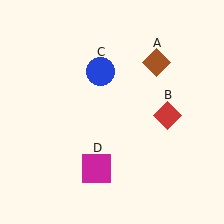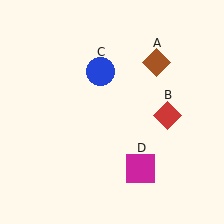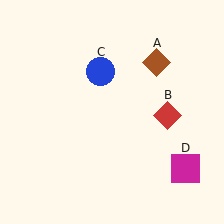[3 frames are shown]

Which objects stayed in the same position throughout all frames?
Brown diamond (object A) and red diamond (object B) and blue circle (object C) remained stationary.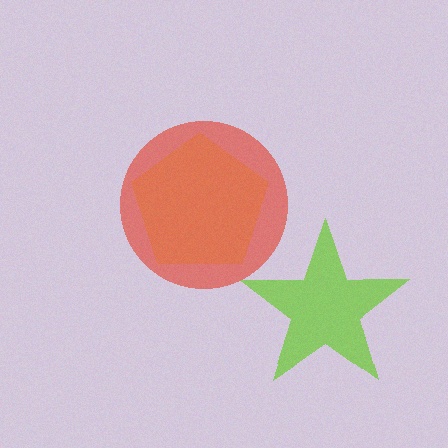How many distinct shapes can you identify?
There are 3 distinct shapes: a yellow pentagon, a red circle, a lime star.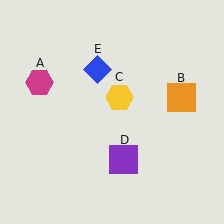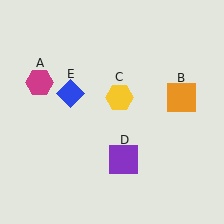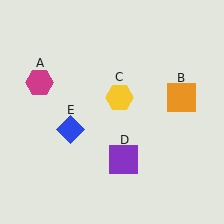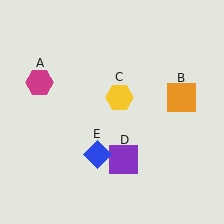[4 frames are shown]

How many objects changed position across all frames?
1 object changed position: blue diamond (object E).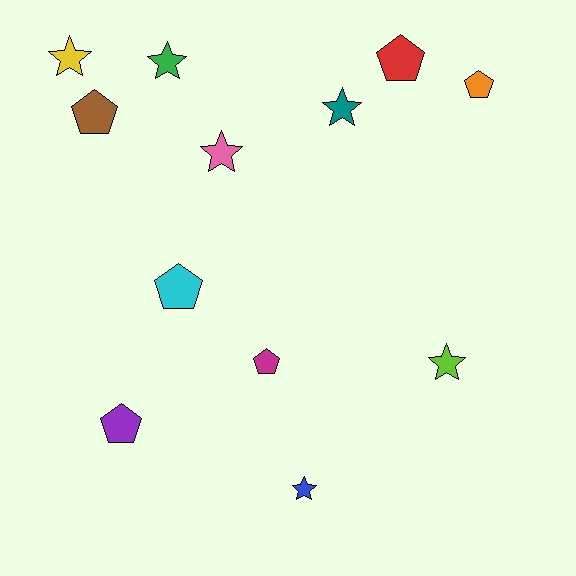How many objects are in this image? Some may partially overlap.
There are 12 objects.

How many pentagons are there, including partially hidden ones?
There are 6 pentagons.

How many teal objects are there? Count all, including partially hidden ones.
There is 1 teal object.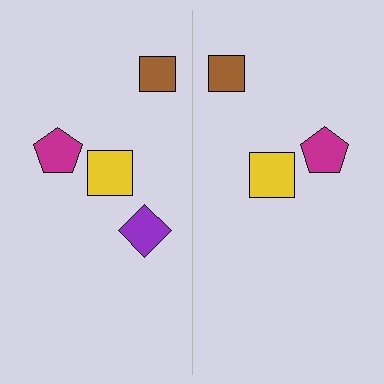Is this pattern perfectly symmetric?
No, the pattern is not perfectly symmetric. A purple diamond is missing from the right side.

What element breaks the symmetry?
A purple diamond is missing from the right side.